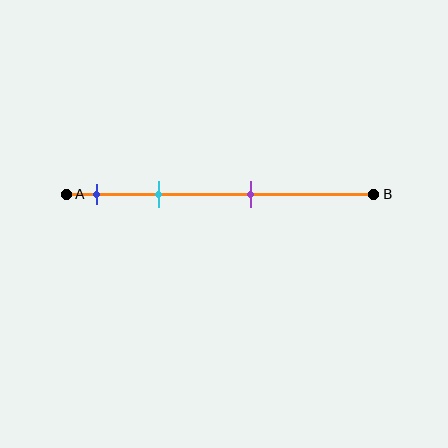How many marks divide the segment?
There are 3 marks dividing the segment.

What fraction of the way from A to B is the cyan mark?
The cyan mark is approximately 30% (0.3) of the way from A to B.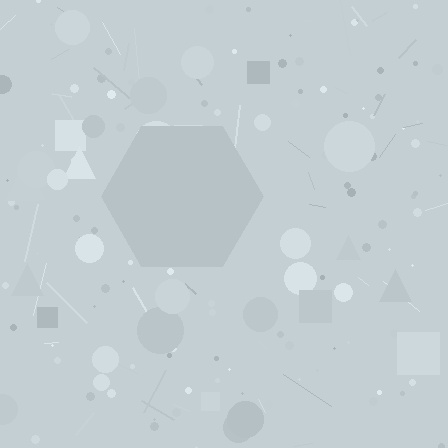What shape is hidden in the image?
A hexagon is hidden in the image.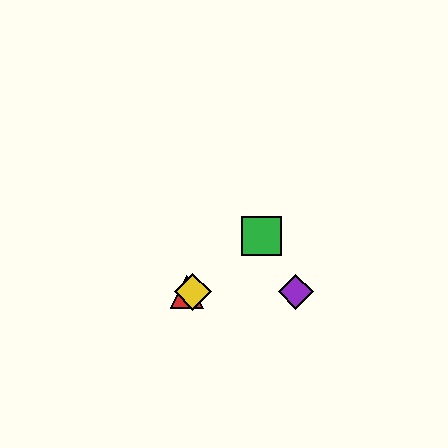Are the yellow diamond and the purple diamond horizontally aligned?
Yes, both are at y≈292.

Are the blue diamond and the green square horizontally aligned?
No, the blue diamond is at y≈292 and the green square is at y≈236.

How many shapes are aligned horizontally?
4 shapes (the red triangle, the blue diamond, the yellow diamond, the purple diamond) are aligned horizontally.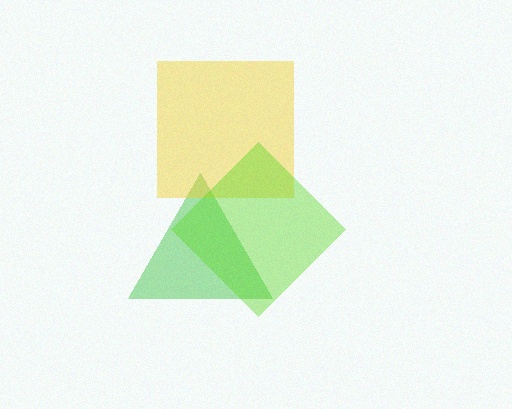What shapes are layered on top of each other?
The layered shapes are: a green triangle, a yellow square, a lime diamond.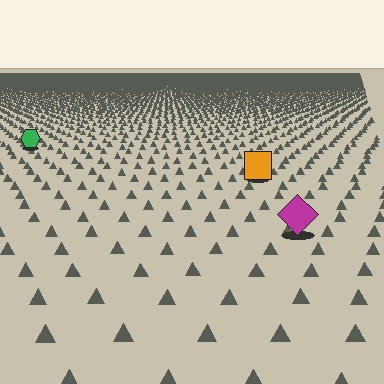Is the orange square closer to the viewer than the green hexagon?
Yes. The orange square is closer — you can tell from the texture gradient: the ground texture is coarser near it.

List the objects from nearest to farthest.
From nearest to farthest: the magenta diamond, the orange square, the green hexagon.